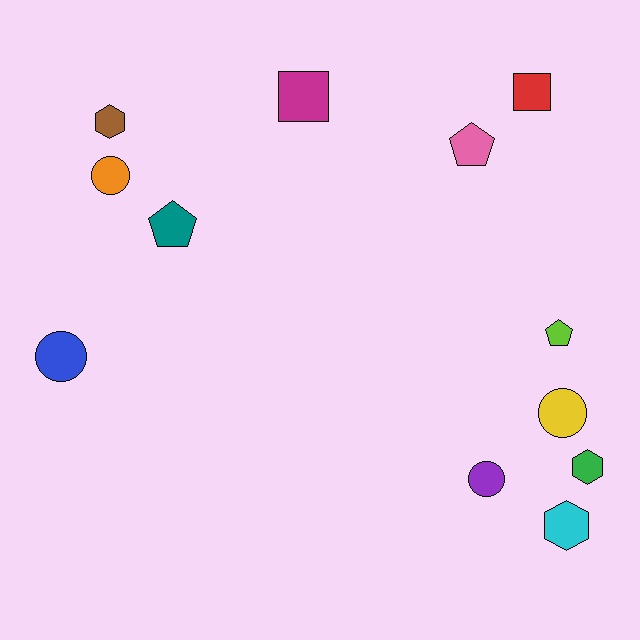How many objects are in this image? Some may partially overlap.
There are 12 objects.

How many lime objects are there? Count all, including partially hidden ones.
There is 1 lime object.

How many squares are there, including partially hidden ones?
There are 2 squares.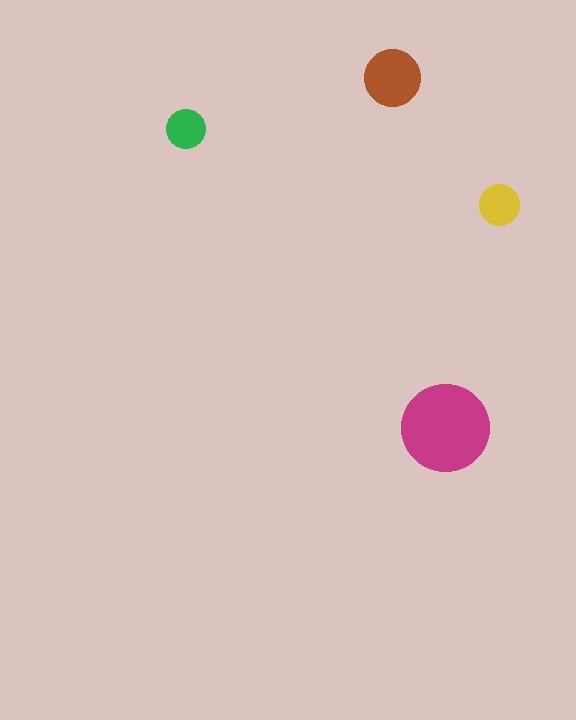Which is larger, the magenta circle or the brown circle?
The magenta one.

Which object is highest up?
The brown circle is topmost.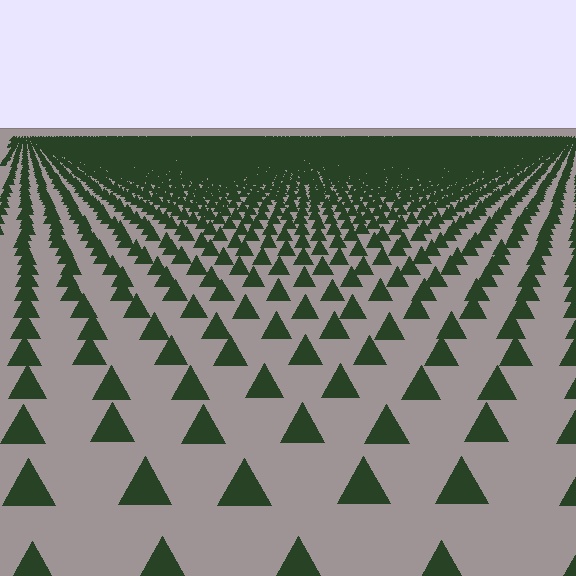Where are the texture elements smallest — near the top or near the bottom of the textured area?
Near the top.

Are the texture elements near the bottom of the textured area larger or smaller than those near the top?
Larger. Near the bottom, elements are closer to the viewer and appear at a bigger on-screen size.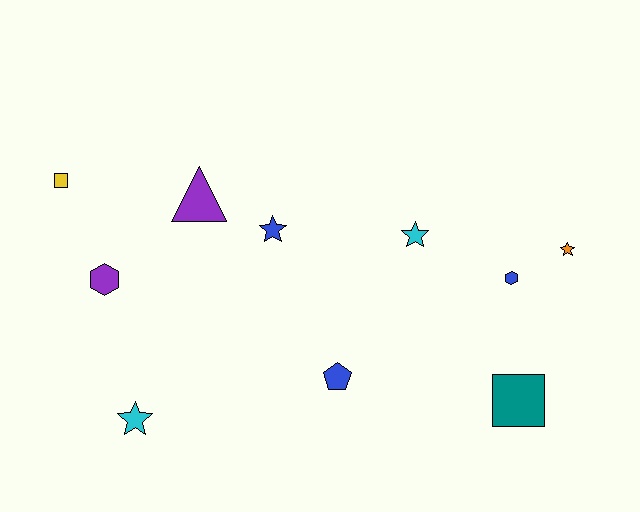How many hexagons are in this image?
There are 2 hexagons.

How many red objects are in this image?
There are no red objects.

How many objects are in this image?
There are 10 objects.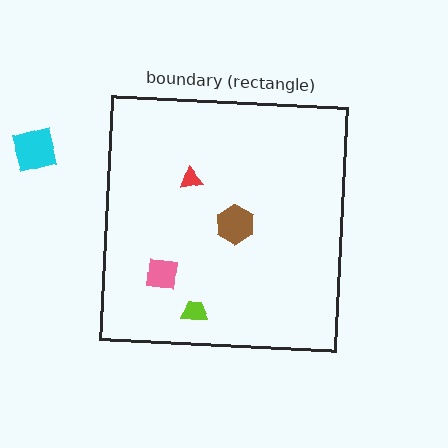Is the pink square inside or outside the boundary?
Inside.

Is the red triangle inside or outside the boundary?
Inside.